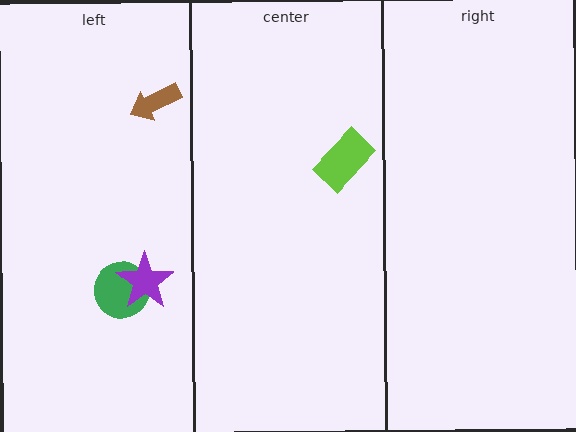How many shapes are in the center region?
1.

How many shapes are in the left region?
3.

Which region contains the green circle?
The left region.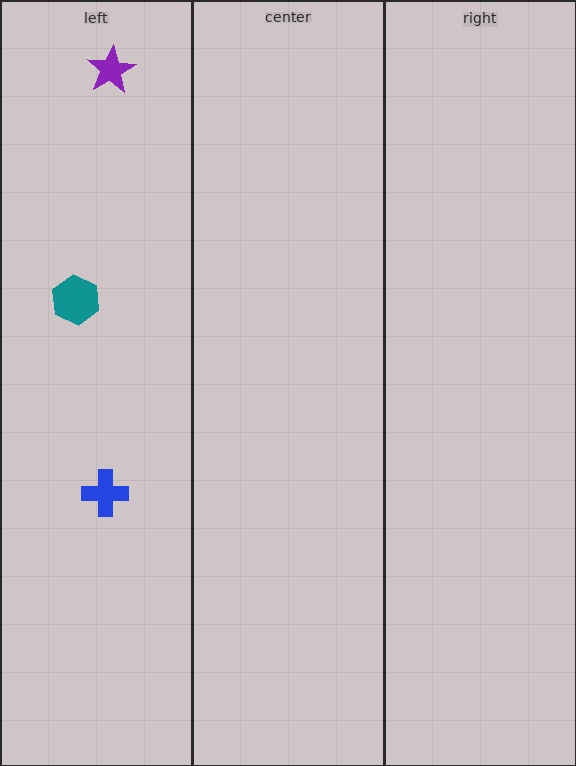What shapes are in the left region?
The blue cross, the purple star, the teal hexagon.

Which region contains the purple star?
The left region.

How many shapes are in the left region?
3.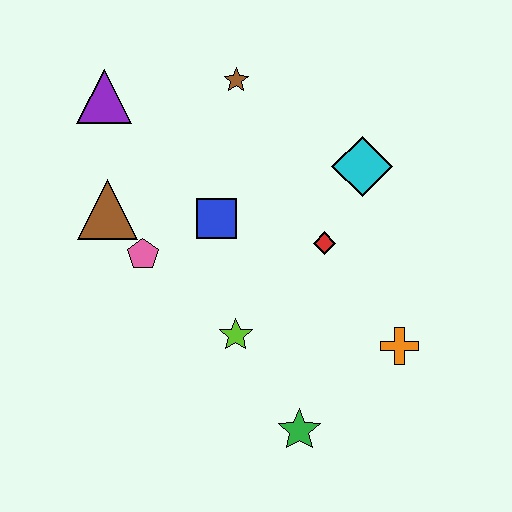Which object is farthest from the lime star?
The purple triangle is farthest from the lime star.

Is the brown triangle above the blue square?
Yes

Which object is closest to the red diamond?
The cyan diamond is closest to the red diamond.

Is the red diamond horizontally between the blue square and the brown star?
No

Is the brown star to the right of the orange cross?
No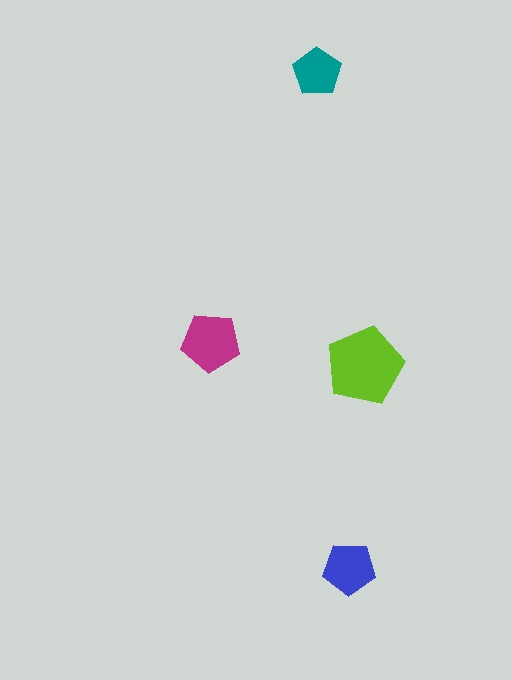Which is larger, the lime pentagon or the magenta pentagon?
The lime one.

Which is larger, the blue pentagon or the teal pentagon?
The blue one.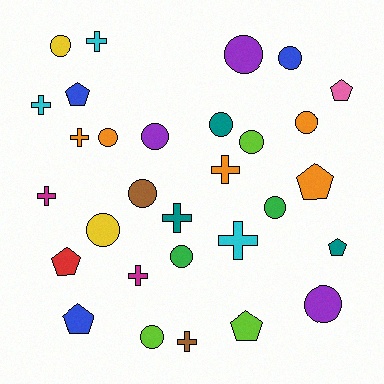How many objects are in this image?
There are 30 objects.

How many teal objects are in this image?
There are 3 teal objects.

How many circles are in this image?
There are 14 circles.